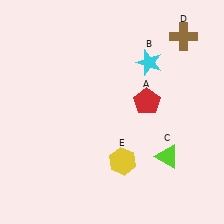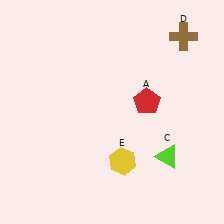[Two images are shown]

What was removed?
The cyan star (B) was removed in Image 2.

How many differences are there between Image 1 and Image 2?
There is 1 difference between the two images.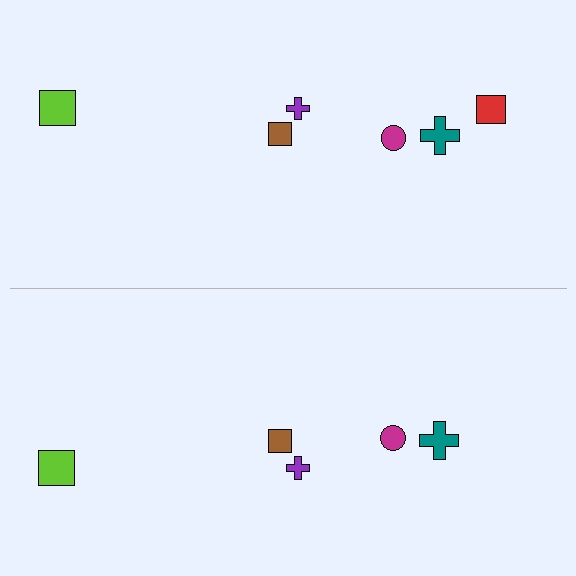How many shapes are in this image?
There are 11 shapes in this image.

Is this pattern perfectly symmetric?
No, the pattern is not perfectly symmetric. A red square is missing from the bottom side.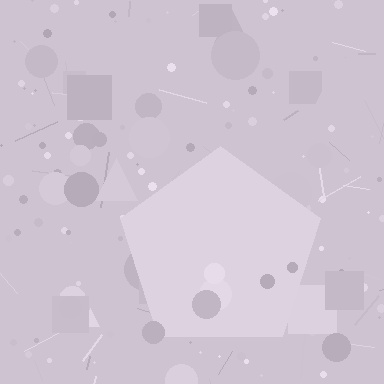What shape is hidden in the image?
A pentagon is hidden in the image.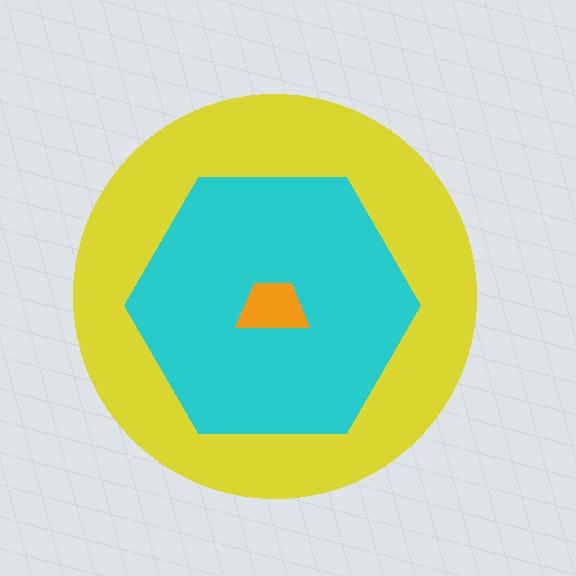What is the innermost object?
The orange trapezoid.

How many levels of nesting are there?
3.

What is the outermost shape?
The yellow circle.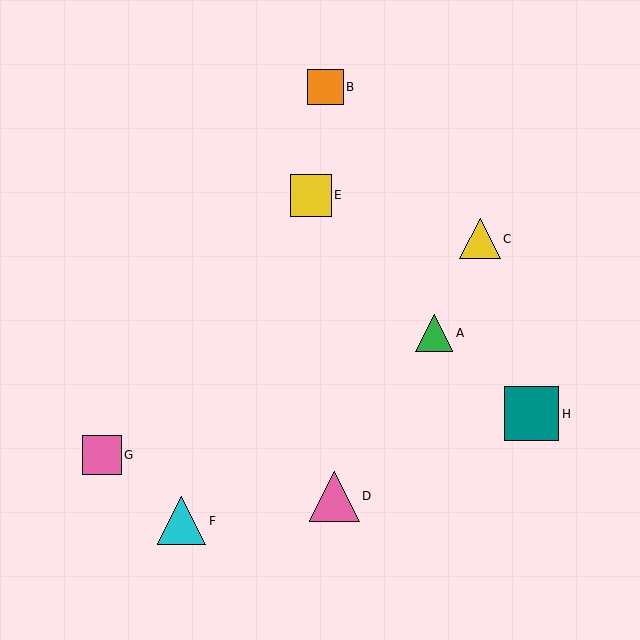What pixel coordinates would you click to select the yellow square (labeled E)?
Click at (311, 195) to select the yellow square E.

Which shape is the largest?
The teal square (labeled H) is the largest.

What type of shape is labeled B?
Shape B is an orange square.